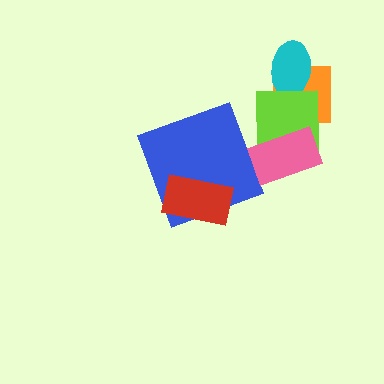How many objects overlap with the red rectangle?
1 object overlaps with the red rectangle.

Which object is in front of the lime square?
The pink rectangle is in front of the lime square.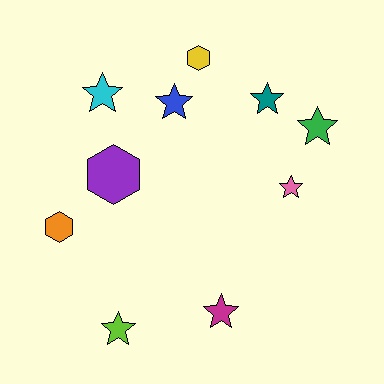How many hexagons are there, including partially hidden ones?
There are 3 hexagons.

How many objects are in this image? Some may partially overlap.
There are 10 objects.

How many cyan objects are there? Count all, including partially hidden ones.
There is 1 cyan object.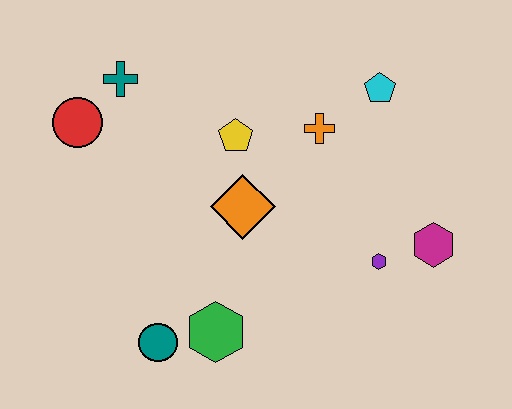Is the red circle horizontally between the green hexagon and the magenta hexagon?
No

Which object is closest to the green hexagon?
The teal circle is closest to the green hexagon.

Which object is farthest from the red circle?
The magenta hexagon is farthest from the red circle.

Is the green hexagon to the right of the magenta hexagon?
No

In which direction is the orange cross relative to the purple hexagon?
The orange cross is above the purple hexagon.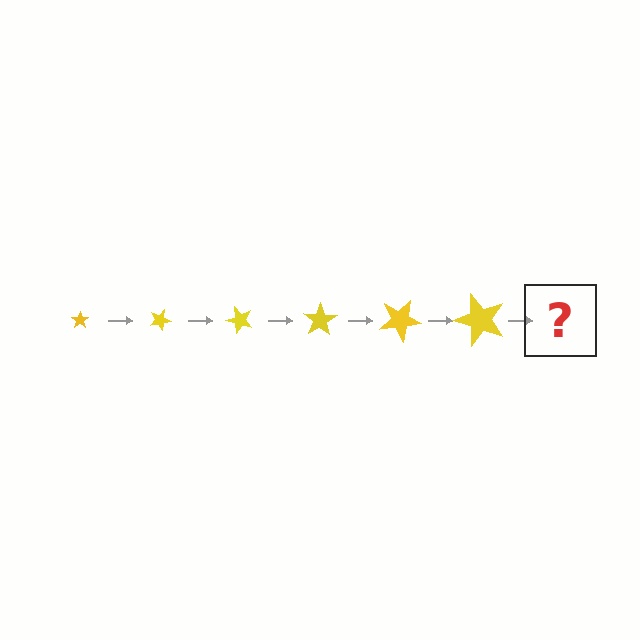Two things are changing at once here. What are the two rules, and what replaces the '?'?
The two rules are that the star grows larger each step and it rotates 25 degrees each step. The '?' should be a star, larger than the previous one and rotated 150 degrees from the start.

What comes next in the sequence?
The next element should be a star, larger than the previous one and rotated 150 degrees from the start.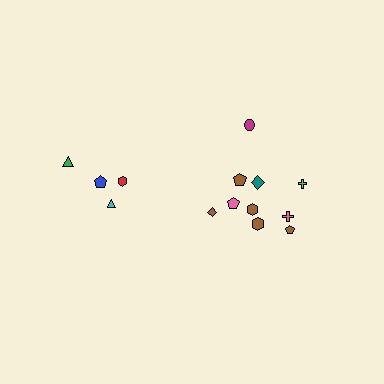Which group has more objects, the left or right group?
The right group.